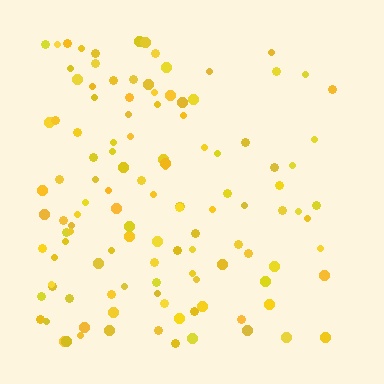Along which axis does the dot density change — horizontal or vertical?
Horizontal.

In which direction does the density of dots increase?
From right to left, with the left side densest.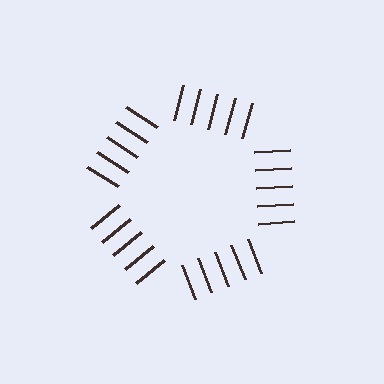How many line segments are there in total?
25 — 5 along each of the 5 edges.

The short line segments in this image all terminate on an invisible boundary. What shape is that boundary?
An illusory pentagon — the line segments terminate on its edges but no continuous stroke is drawn.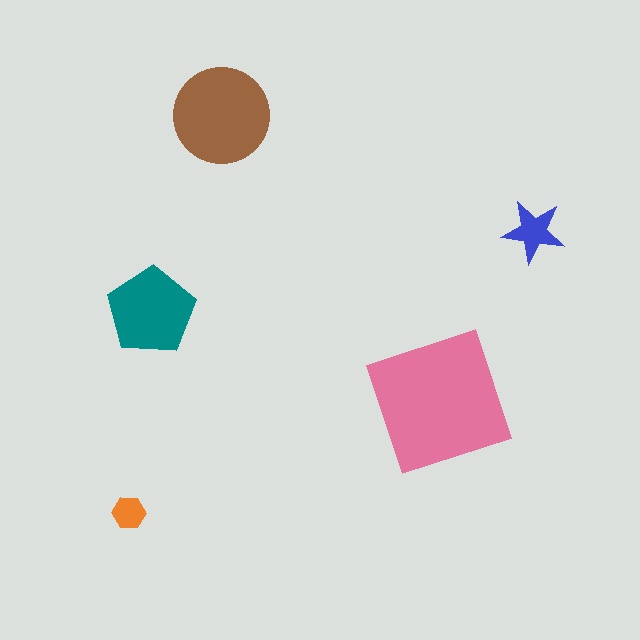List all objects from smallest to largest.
The orange hexagon, the blue star, the teal pentagon, the brown circle, the pink square.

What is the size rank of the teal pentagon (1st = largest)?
3rd.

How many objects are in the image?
There are 5 objects in the image.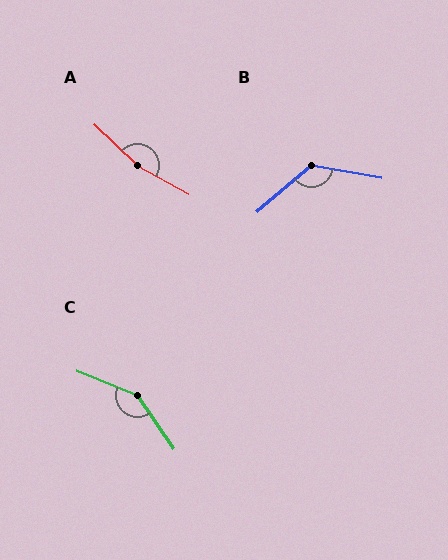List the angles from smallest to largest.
B (130°), C (147°), A (166°).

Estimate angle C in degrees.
Approximately 147 degrees.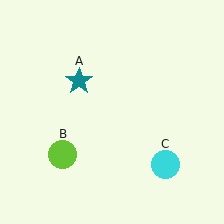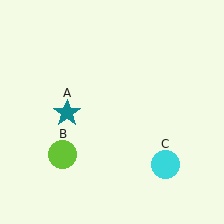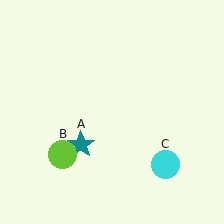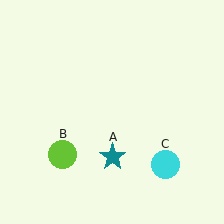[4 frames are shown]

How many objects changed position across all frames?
1 object changed position: teal star (object A).